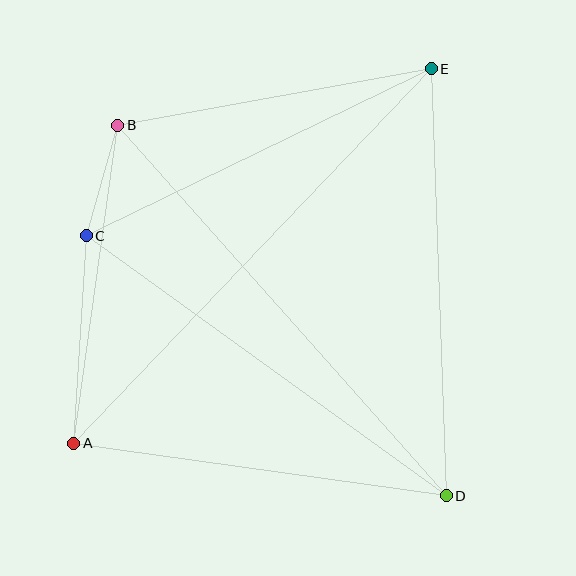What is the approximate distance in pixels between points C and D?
The distance between C and D is approximately 444 pixels.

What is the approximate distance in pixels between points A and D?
The distance between A and D is approximately 376 pixels.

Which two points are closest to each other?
Points B and C are closest to each other.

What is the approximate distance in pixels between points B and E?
The distance between B and E is approximately 319 pixels.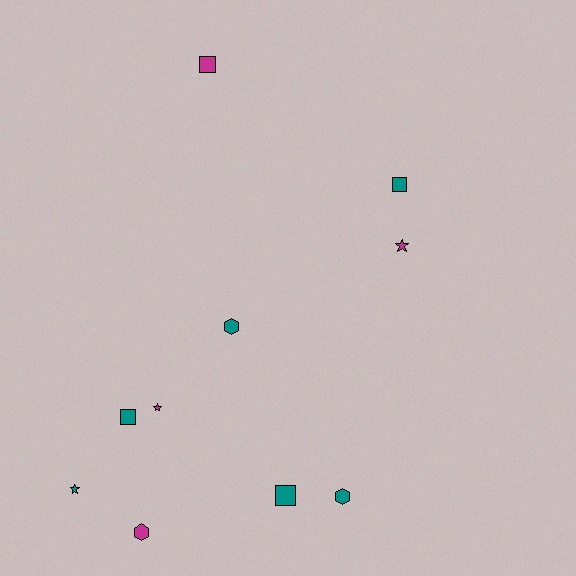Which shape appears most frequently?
Square, with 4 objects.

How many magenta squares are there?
There is 1 magenta square.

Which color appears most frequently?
Teal, with 6 objects.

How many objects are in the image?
There are 10 objects.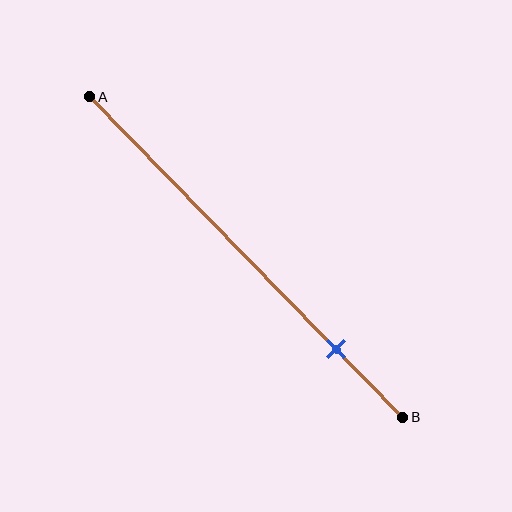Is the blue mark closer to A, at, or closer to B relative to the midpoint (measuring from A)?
The blue mark is closer to point B than the midpoint of segment AB.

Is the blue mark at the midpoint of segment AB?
No, the mark is at about 80% from A, not at the 50% midpoint.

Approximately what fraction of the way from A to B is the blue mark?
The blue mark is approximately 80% of the way from A to B.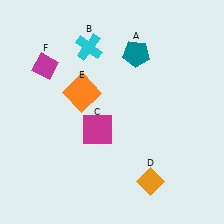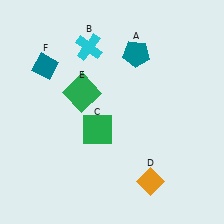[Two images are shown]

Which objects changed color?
C changed from magenta to green. E changed from orange to green. F changed from magenta to teal.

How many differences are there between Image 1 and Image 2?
There are 3 differences between the two images.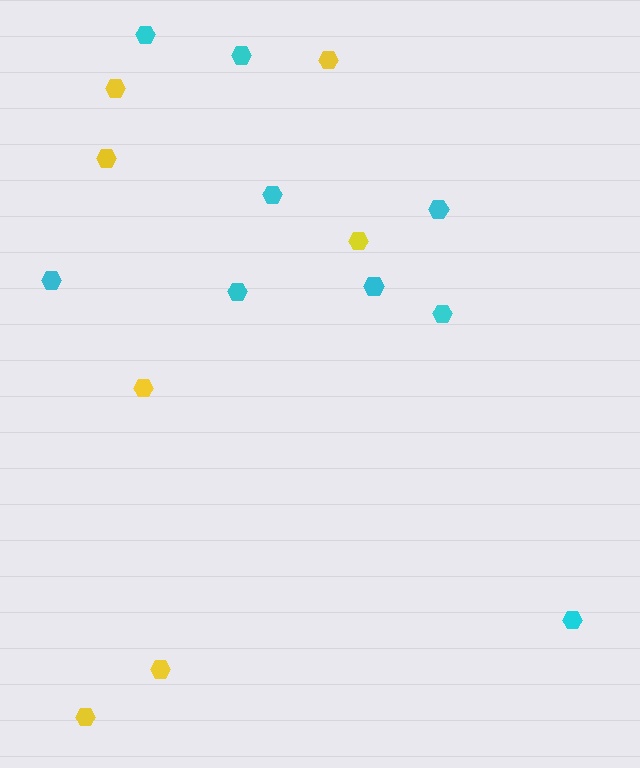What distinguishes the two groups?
There are 2 groups: one group of cyan hexagons (9) and one group of yellow hexagons (7).